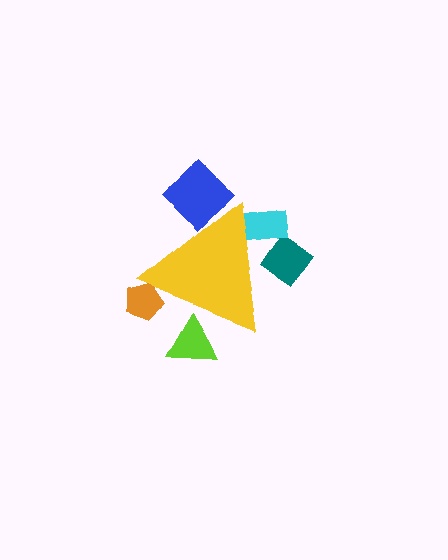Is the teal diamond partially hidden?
Yes, the teal diamond is partially hidden behind the yellow triangle.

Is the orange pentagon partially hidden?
Yes, the orange pentagon is partially hidden behind the yellow triangle.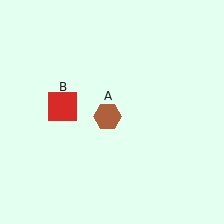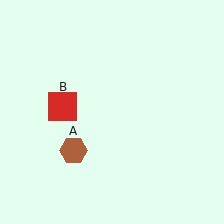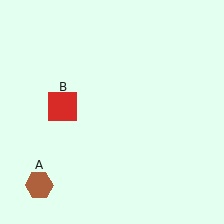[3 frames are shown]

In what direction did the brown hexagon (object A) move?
The brown hexagon (object A) moved down and to the left.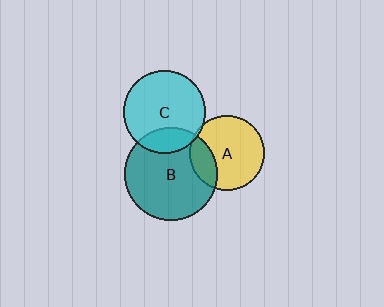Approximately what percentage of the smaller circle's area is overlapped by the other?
Approximately 20%.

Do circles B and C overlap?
Yes.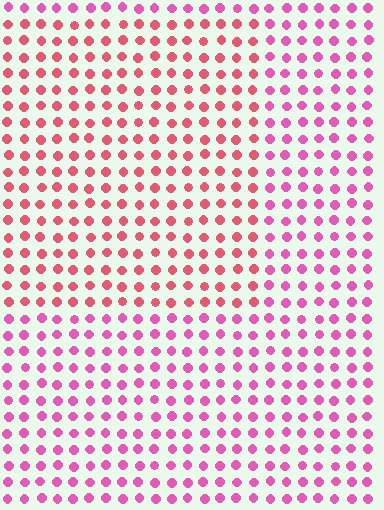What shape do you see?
I see a rectangle.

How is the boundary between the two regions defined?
The boundary is defined purely by a slight shift in hue (about 29 degrees). Spacing, size, and orientation are identical on both sides.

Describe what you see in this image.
The image is filled with small pink elements in a uniform arrangement. A rectangle-shaped region is visible where the elements are tinted to a slightly different hue, forming a subtle color boundary.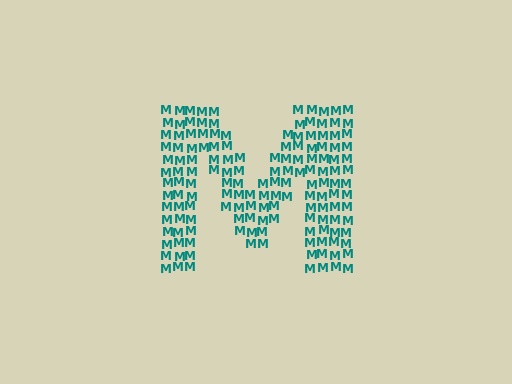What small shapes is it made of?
It is made of small letter M's.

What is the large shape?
The large shape is the letter M.